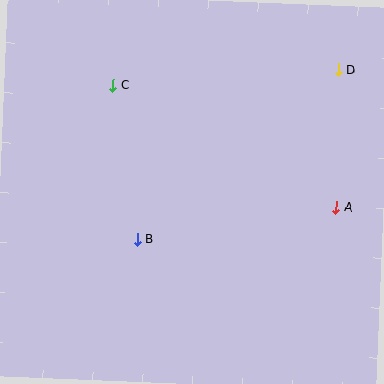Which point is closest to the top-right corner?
Point D is closest to the top-right corner.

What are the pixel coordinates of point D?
Point D is at (339, 70).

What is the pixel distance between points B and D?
The distance between B and D is 263 pixels.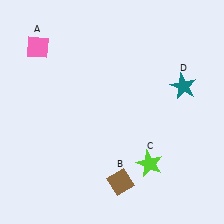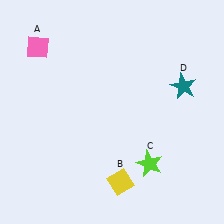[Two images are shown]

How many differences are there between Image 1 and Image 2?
There is 1 difference between the two images.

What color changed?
The diamond (B) changed from brown in Image 1 to yellow in Image 2.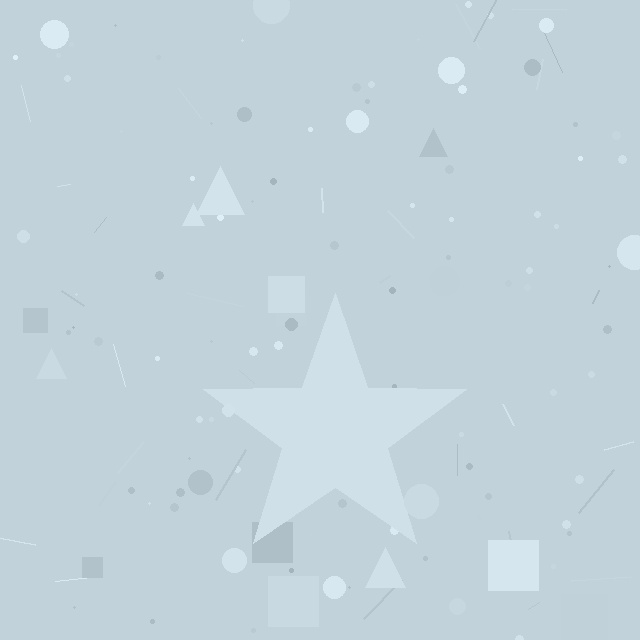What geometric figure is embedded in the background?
A star is embedded in the background.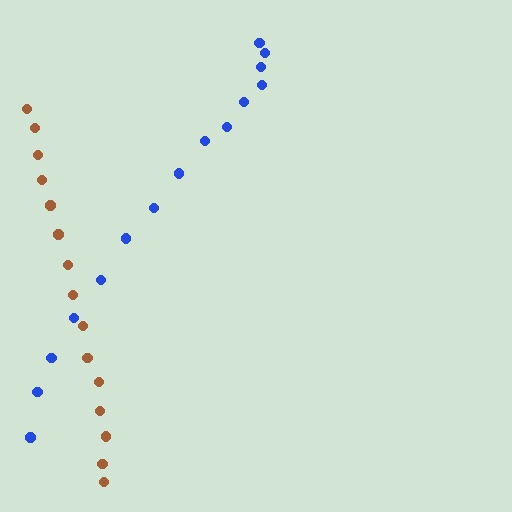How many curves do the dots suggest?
There are 2 distinct paths.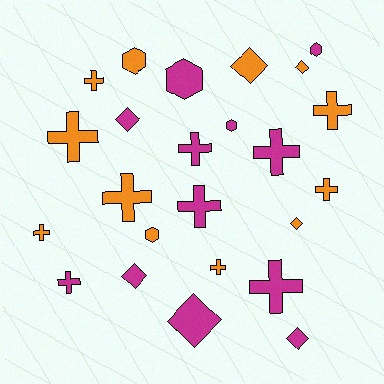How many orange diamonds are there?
There are 3 orange diamonds.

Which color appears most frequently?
Orange, with 12 objects.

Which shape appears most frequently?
Cross, with 12 objects.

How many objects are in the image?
There are 24 objects.